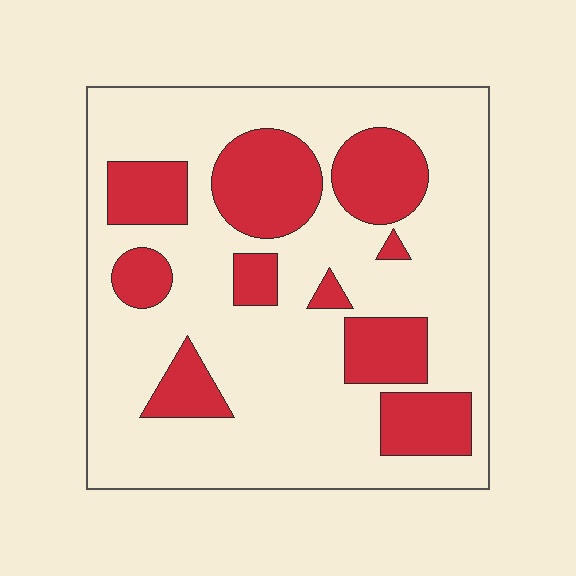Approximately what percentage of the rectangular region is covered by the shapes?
Approximately 30%.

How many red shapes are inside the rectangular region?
10.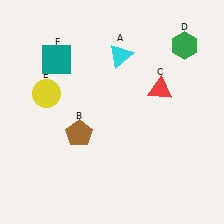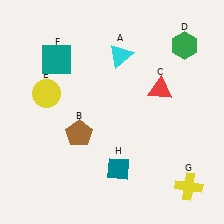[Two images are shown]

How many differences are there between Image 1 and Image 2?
There are 2 differences between the two images.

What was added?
A yellow cross (G), a teal diamond (H) were added in Image 2.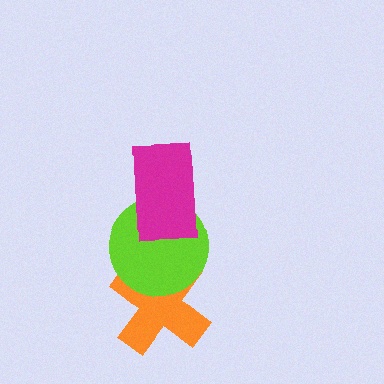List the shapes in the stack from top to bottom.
From top to bottom: the magenta rectangle, the lime circle, the orange cross.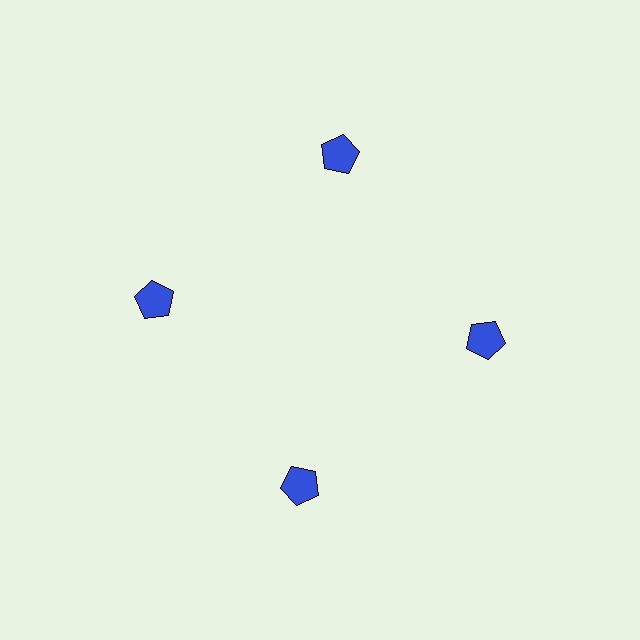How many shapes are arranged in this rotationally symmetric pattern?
There are 4 shapes, arranged in 4 groups of 1.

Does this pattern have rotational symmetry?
Yes, this pattern has 4-fold rotational symmetry. It looks the same after rotating 90 degrees around the center.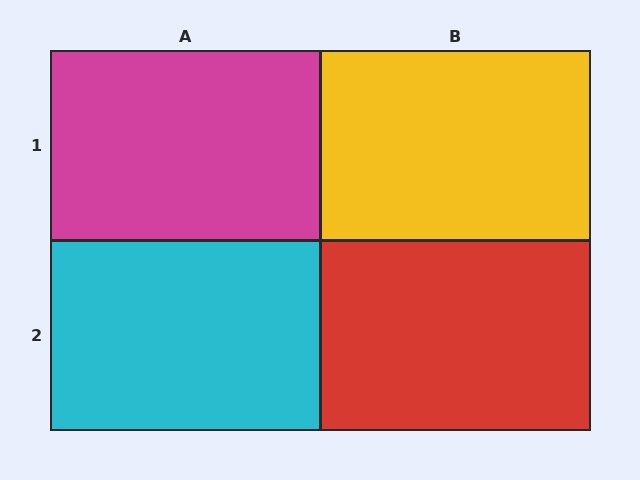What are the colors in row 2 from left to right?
Cyan, red.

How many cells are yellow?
1 cell is yellow.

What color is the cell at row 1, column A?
Magenta.